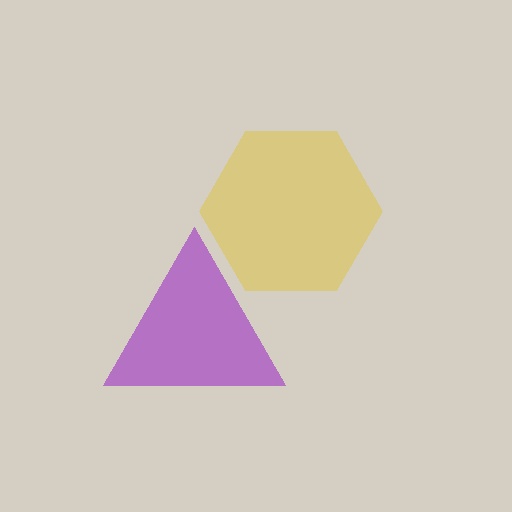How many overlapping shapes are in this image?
There are 2 overlapping shapes in the image.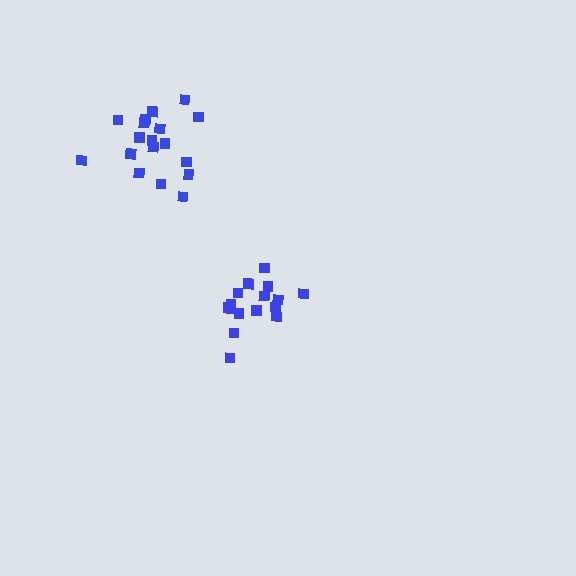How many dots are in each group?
Group 1: 18 dots, Group 2: 15 dots (33 total).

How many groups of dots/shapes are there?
There are 2 groups.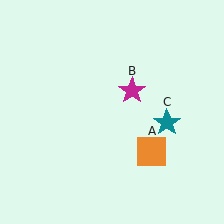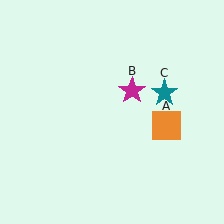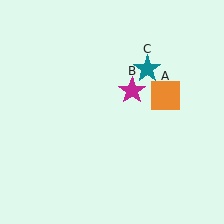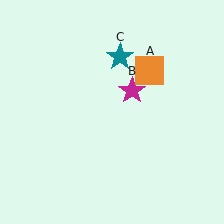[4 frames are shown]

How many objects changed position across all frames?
2 objects changed position: orange square (object A), teal star (object C).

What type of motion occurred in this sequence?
The orange square (object A), teal star (object C) rotated counterclockwise around the center of the scene.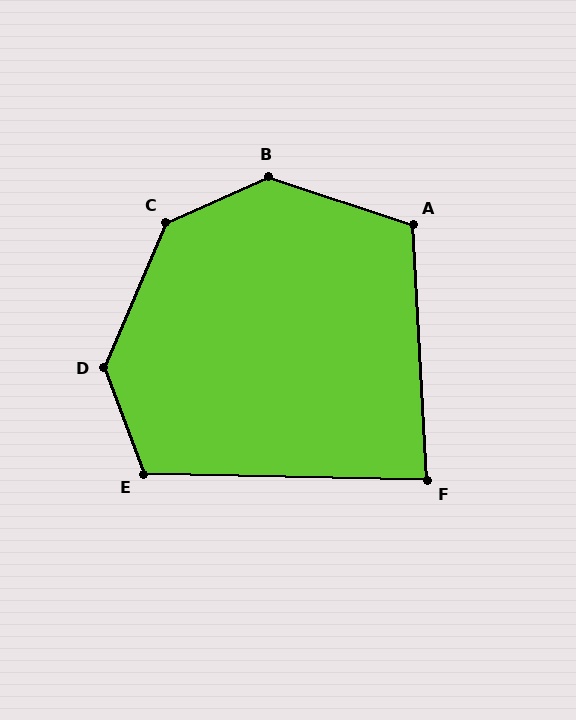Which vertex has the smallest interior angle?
F, at approximately 86 degrees.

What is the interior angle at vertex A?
Approximately 112 degrees (obtuse).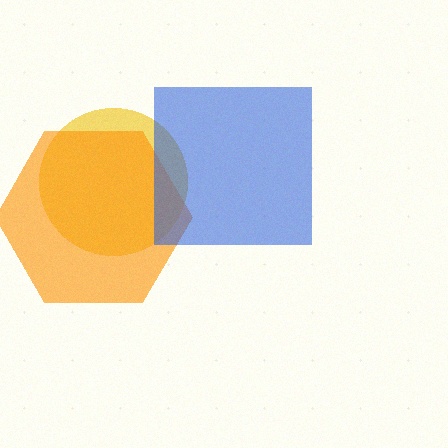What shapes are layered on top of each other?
The layered shapes are: a yellow circle, an orange hexagon, a blue square.